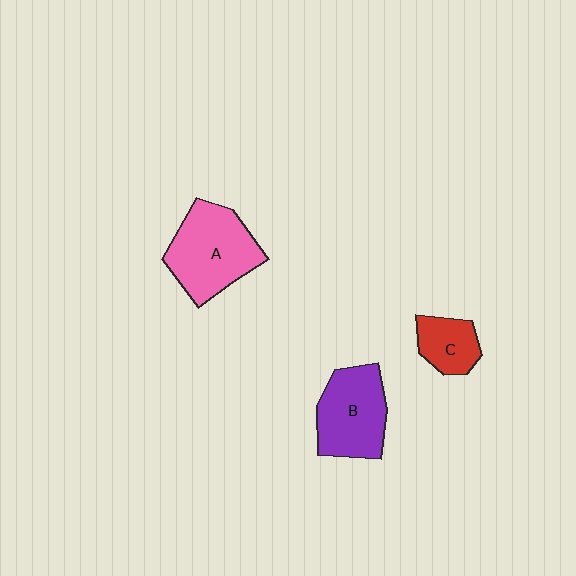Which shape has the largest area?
Shape A (pink).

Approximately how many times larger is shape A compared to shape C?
Approximately 2.1 times.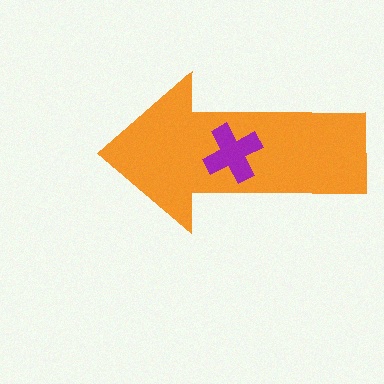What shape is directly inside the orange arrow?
The purple cross.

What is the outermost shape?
The orange arrow.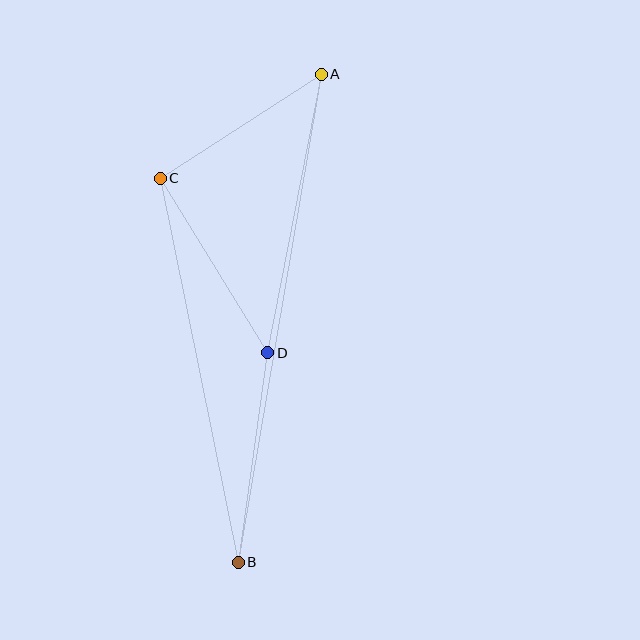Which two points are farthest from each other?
Points A and B are farthest from each other.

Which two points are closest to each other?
Points A and C are closest to each other.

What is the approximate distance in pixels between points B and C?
The distance between B and C is approximately 392 pixels.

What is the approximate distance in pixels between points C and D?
The distance between C and D is approximately 205 pixels.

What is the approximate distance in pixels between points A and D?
The distance between A and D is approximately 284 pixels.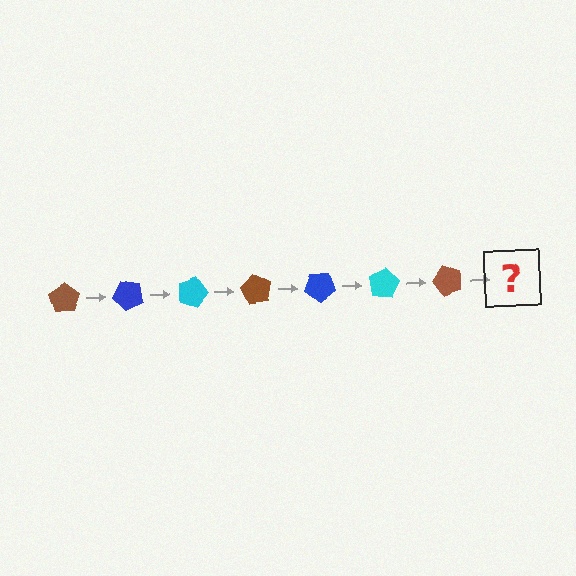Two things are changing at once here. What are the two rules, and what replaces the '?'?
The two rules are that it rotates 45 degrees each step and the color cycles through brown, blue, and cyan. The '?' should be a blue pentagon, rotated 315 degrees from the start.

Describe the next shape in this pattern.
It should be a blue pentagon, rotated 315 degrees from the start.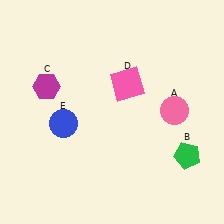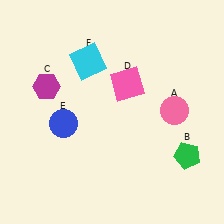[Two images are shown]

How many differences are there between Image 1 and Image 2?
There is 1 difference between the two images.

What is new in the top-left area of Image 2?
A cyan square (F) was added in the top-left area of Image 2.